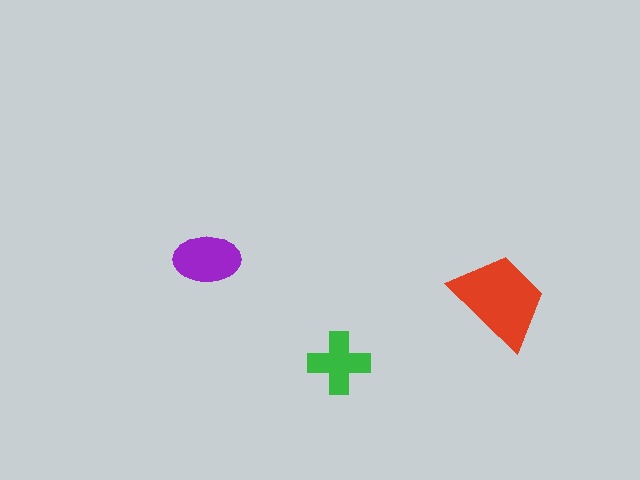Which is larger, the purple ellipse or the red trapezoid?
The red trapezoid.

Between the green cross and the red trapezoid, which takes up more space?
The red trapezoid.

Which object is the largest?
The red trapezoid.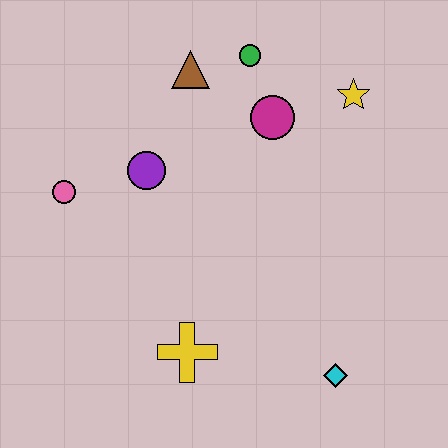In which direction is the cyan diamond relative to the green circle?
The cyan diamond is below the green circle.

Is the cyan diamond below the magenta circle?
Yes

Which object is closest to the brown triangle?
The green circle is closest to the brown triangle.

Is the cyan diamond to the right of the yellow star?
No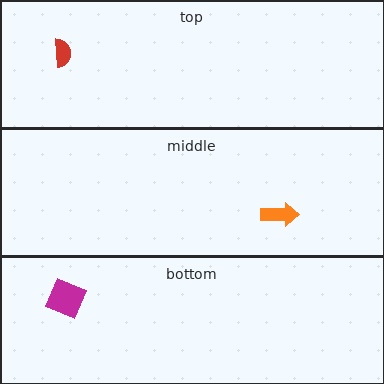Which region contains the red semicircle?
The top region.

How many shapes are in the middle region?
1.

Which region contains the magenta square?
The bottom region.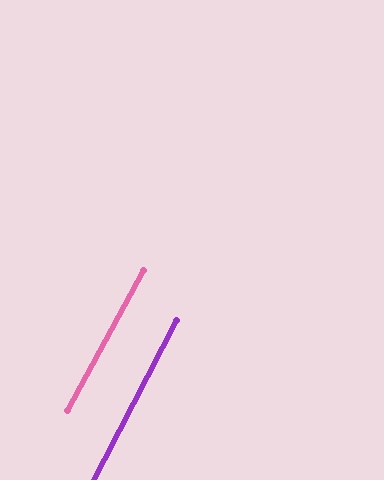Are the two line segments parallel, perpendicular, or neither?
Parallel — their directions differ by only 1.0°.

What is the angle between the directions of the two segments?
Approximately 1 degree.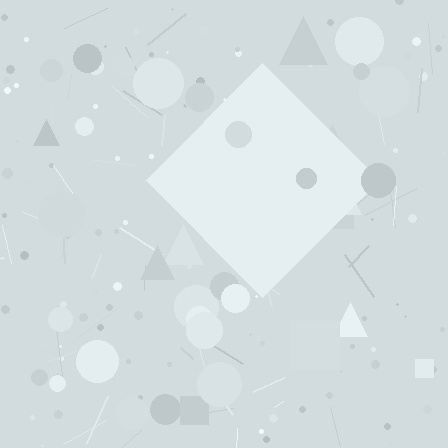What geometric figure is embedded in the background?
A diamond is embedded in the background.